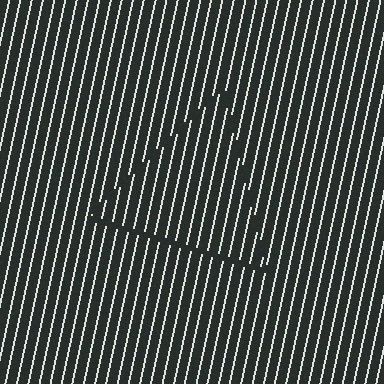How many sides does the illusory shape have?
3 sides — the line-ends trace a triangle.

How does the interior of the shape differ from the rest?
The interior of the shape contains the same grating, shifted by half a period — the contour is defined by the phase discontinuity where line-ends from the inner and outer gratings abut.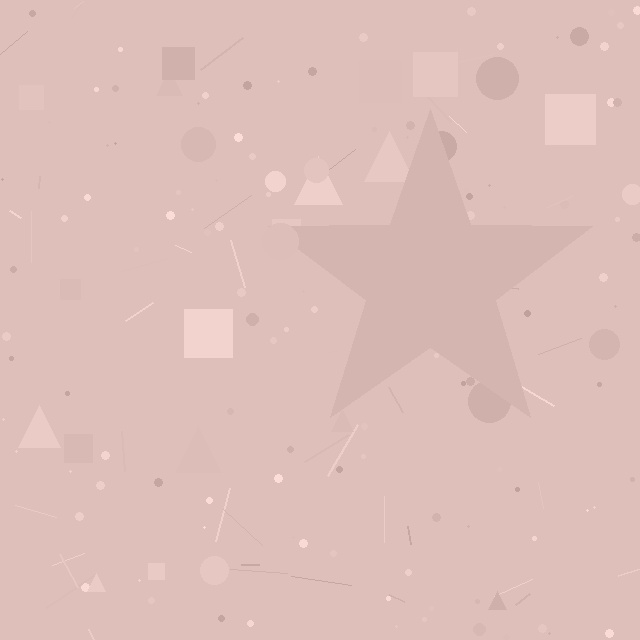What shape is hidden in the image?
A star is hidden in the image.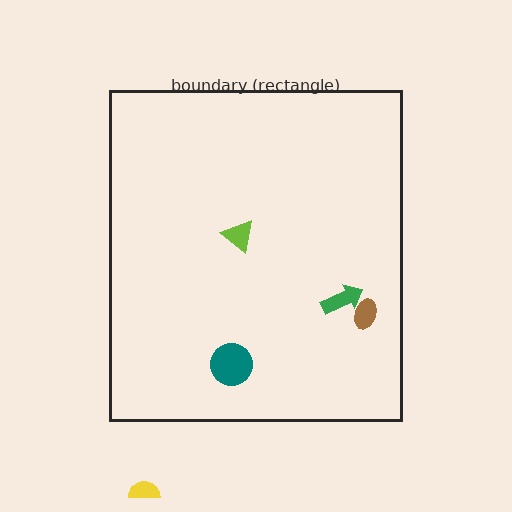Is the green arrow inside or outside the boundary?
Inside.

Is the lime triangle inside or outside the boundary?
Inside.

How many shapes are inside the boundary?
4 inside, 1 outside.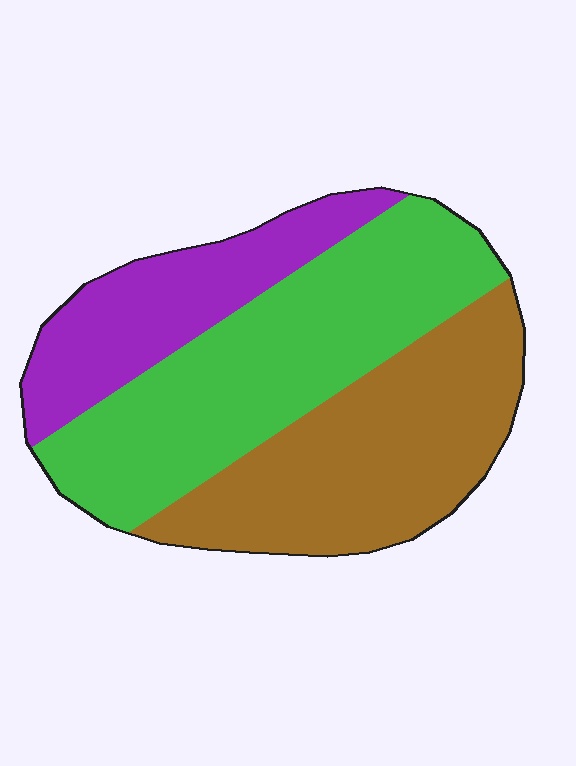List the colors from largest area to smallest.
From largest to smallest: green, brown, purple.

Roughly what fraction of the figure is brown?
Brown covers about 35% of the figure.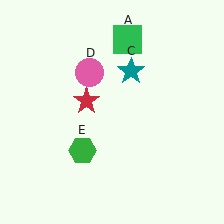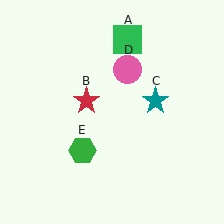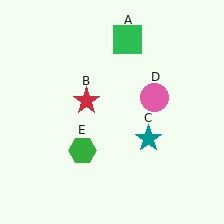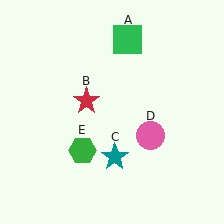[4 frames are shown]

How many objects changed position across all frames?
2 objects changed position: teal star (object C), pink circle (object D).